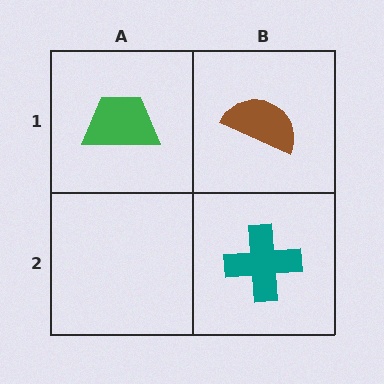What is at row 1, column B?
A brown semicircle.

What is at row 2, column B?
A teal cross.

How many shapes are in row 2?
1 shape.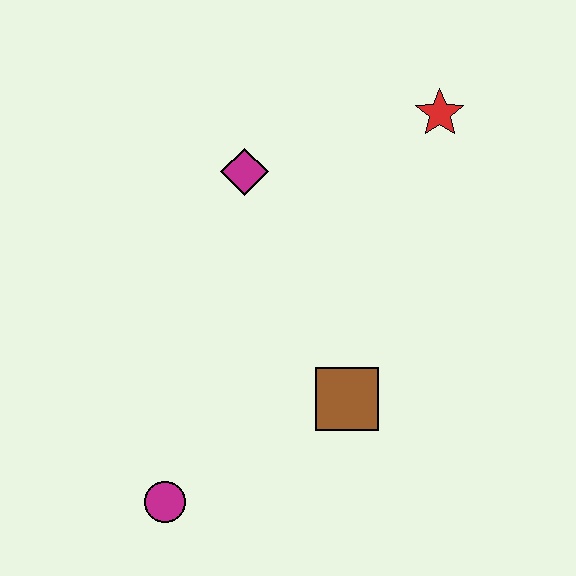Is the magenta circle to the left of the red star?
Yes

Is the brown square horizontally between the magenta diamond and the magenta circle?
No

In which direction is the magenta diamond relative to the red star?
The magenta diamond is to the left of the red star.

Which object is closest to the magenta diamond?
The red star is closest to the magenta diamond.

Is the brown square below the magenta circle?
No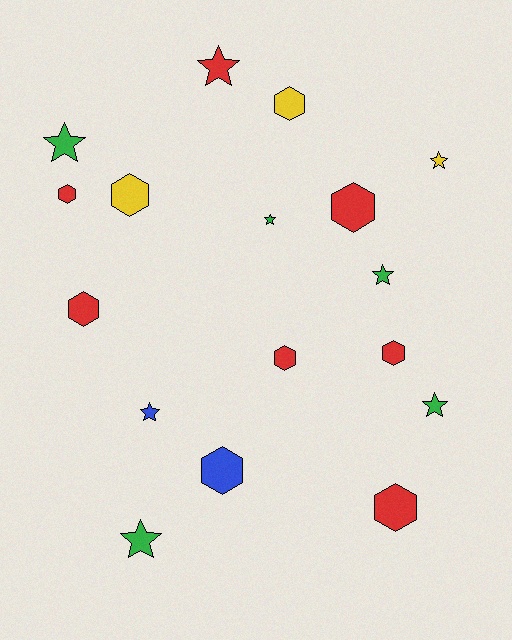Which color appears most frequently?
Red, with 7 objects.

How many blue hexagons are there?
There is 1 blue hexagon.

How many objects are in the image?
There are 17 objects.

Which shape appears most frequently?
Hexagon, with 9 objects.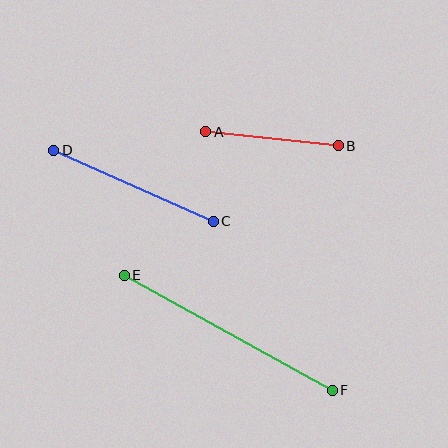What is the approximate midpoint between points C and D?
The midpoint is at approximately (133, 186) pixels.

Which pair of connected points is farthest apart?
Points E and F are farthest apart.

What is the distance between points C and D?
The distance is approximately 175 pixels.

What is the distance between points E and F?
The distance is approximately 238 pixels.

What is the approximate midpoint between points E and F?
The midpoint is at approximately (228, 333) pixels.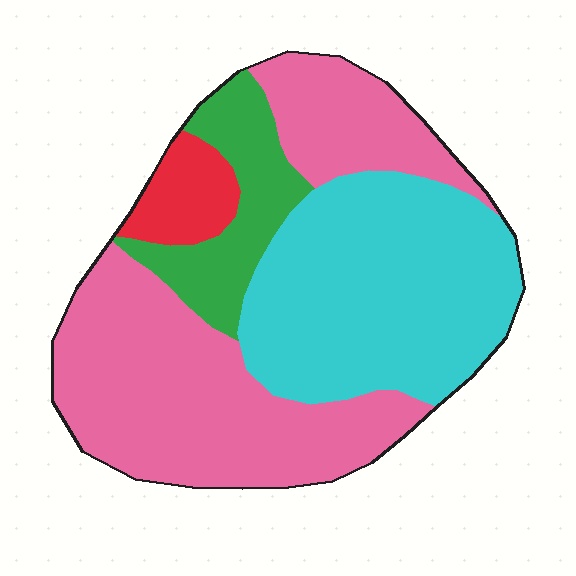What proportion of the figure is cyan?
Cyan takes up about three eighths (3/8) of the figure.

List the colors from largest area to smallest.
From largest to smallest: pink, cyan, green, red.